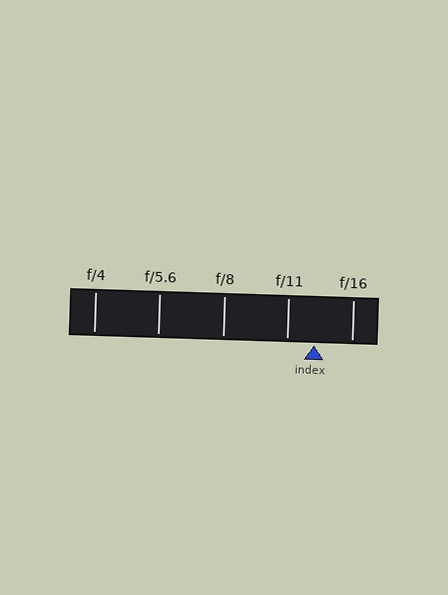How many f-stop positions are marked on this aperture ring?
There are 5 f-stop positions marked.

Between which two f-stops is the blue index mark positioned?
The index mark is between f/11 and f/16.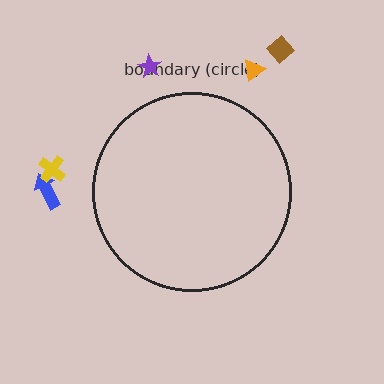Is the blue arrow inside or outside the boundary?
Outside.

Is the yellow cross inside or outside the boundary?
Outside.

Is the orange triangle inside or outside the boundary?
Outside.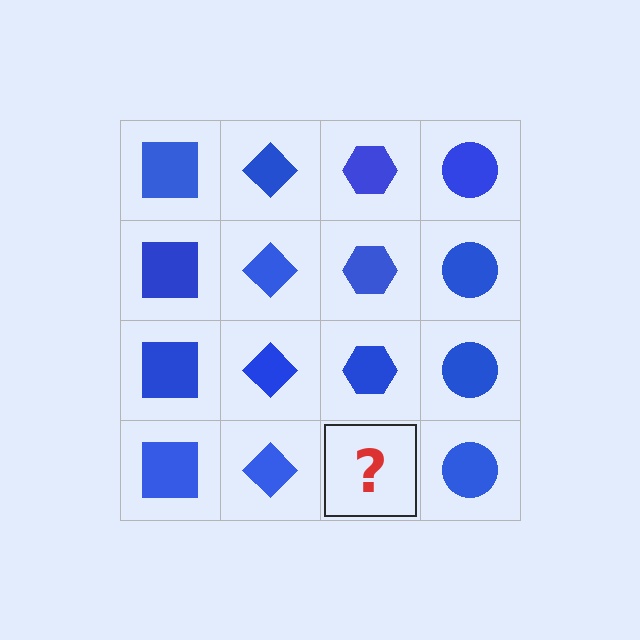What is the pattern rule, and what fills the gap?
The rule is that each column has a consistent shape. The gap should be filled with a blue hexagon.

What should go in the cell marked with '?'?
The missing cell should contain a blue hexagon.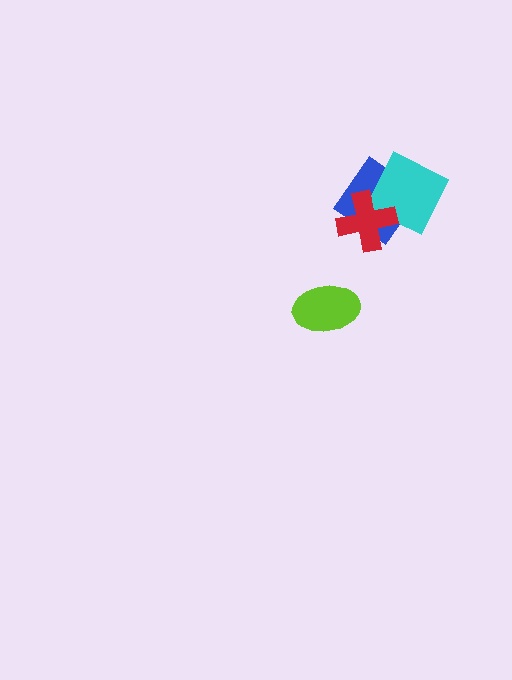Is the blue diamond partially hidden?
Yes, it is partially covered by another shape.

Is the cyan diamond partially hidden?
Yes, it is partially covered by another shape.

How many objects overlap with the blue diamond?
2 objects overlap with the blue diamond.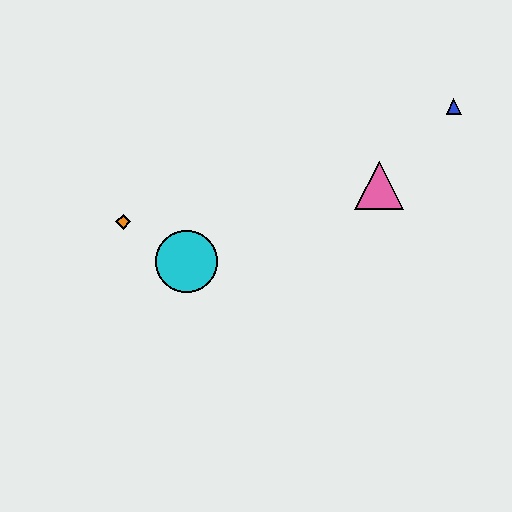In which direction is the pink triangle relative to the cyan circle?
The pink triangle is to the right of the cyan circle.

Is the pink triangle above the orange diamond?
Yes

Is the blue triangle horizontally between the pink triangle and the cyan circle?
No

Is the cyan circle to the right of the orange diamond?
Yes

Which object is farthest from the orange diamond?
The blue triangle is farthest from the orange diamond.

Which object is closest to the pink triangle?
The blue triangle is closest to the pink triangle.